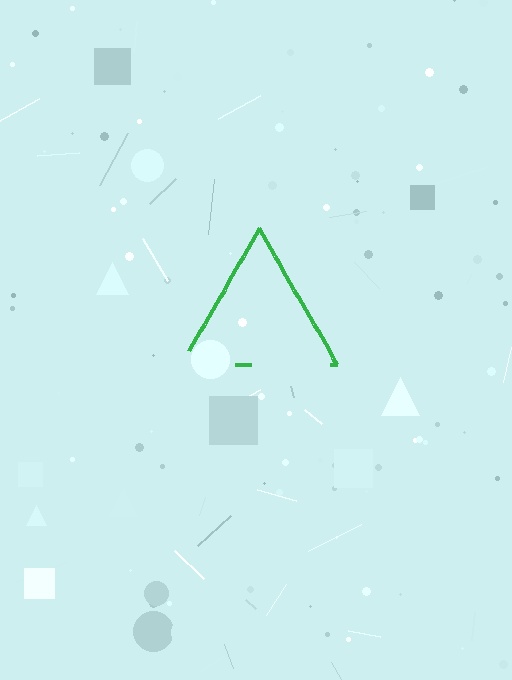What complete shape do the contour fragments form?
The contour fragments form a triangle.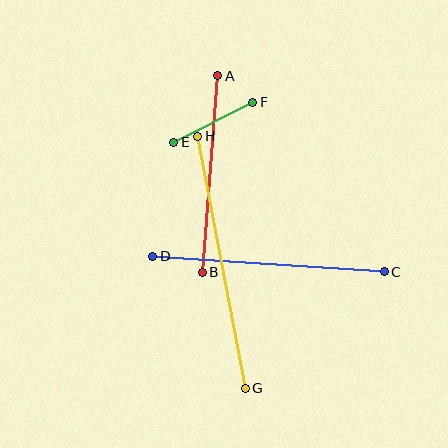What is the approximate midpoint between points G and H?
The midpoint is at approximately (221, 262) pixels.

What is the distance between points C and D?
The distance is approximately 232 pixels.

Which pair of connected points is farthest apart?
Points G and H are farthest apart.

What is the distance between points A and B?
The distance is approximately 197 pixels.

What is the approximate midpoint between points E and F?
The midpoint is at approximately (213, 122) pixels.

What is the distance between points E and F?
The distance is approximately 88 pixels.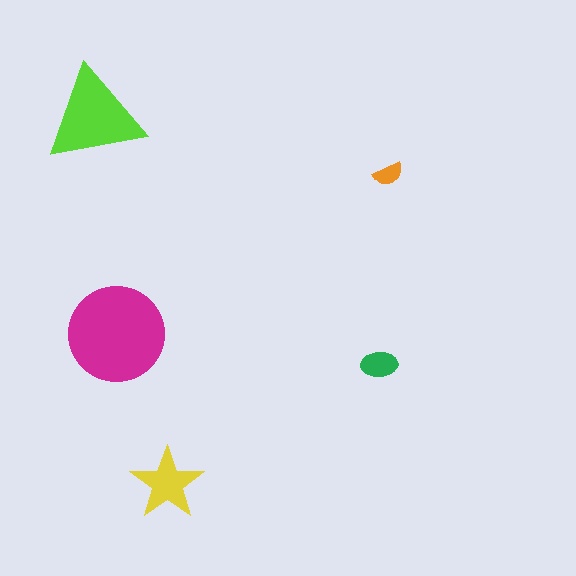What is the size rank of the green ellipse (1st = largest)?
4th.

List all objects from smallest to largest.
The orange semicircle, the green ellipse, the yellow star, the lime triangle, the magenta circle.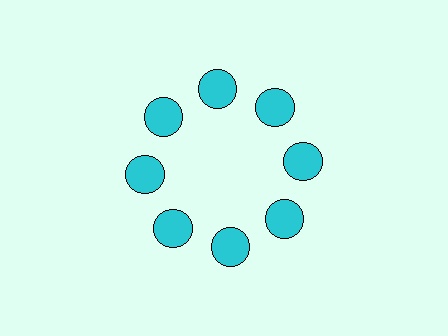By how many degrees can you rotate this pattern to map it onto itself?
The pattern maps onto itself every 45 degrees of rotation.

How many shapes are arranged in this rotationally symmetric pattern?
There are 8 shapes, arranged in 8 groups of 1.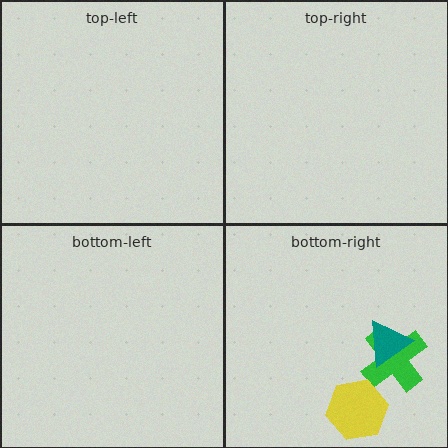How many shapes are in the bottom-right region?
3.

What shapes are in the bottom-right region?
The green cross, the teal triangle, the yellow hexagon.